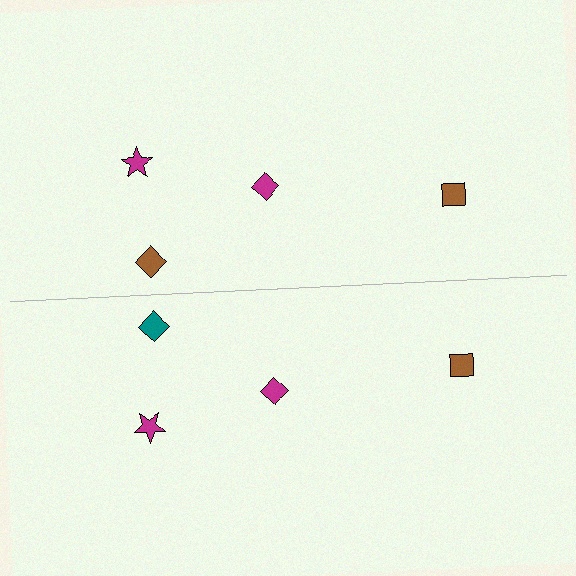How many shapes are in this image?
There are 8 shapes in this image.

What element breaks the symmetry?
The teal diamond on the bottom side breaks the symmetry — its mirror counterpart is brown.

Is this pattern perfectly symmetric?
No, the pattern is not perfectly symmetric. The teal diamond on the bottom side breaks the symmetry — its mirror counterpart is brown.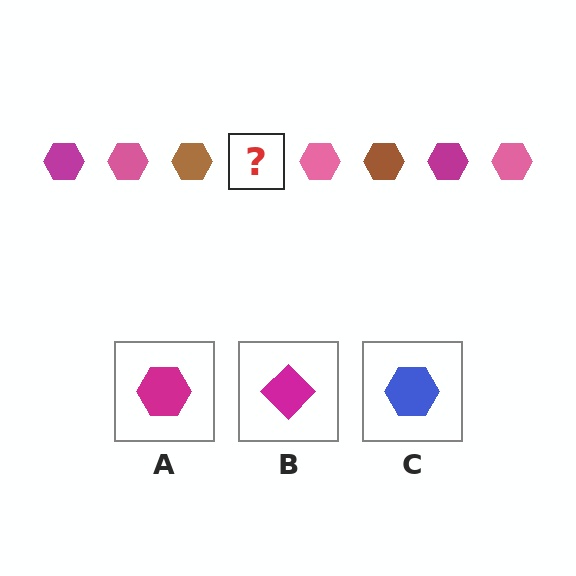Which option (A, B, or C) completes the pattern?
A.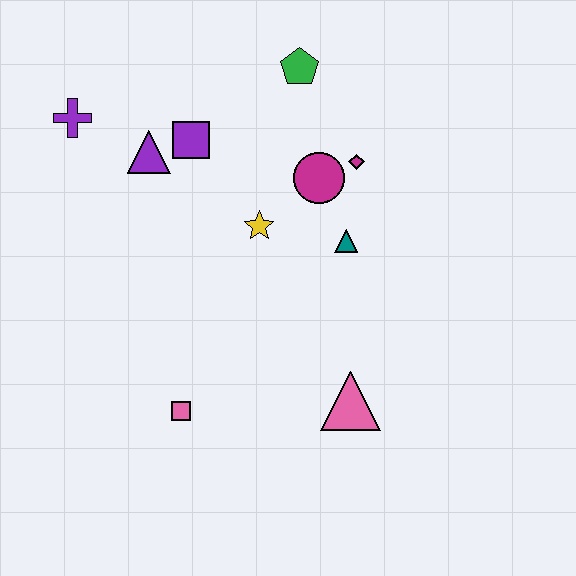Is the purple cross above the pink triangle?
Yes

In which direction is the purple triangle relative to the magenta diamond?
The purple triangle is to the left of the magenta diamond.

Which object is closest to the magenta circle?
The magenta diamond is closest to the magenta circle.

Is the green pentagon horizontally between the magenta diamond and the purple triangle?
Yes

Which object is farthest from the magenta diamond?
The pink square is farthest from the magenta diamond.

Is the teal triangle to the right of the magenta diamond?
No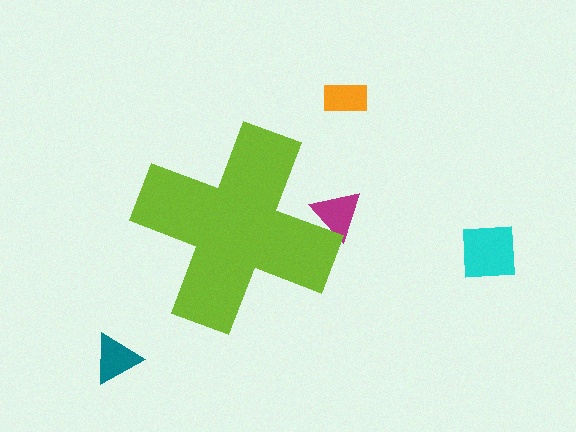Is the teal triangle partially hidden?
No, the teal triangle is fully visible.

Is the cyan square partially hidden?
No, the cyan square is fully visible.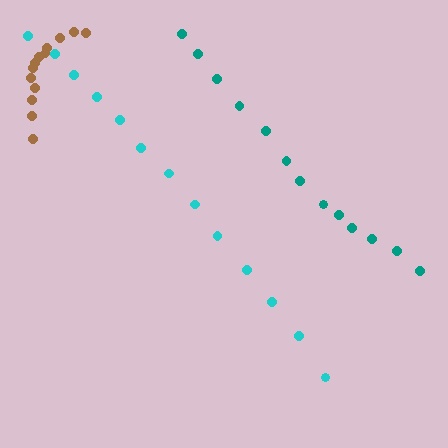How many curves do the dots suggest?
There are 3 distinct paths.